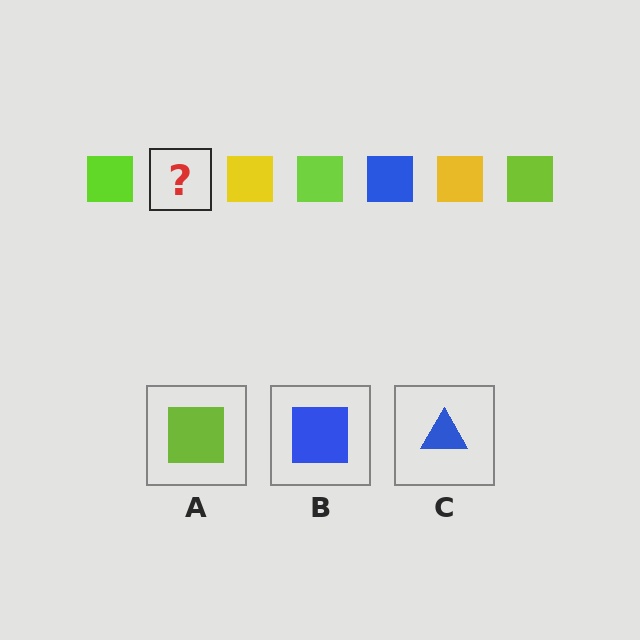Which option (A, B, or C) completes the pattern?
B.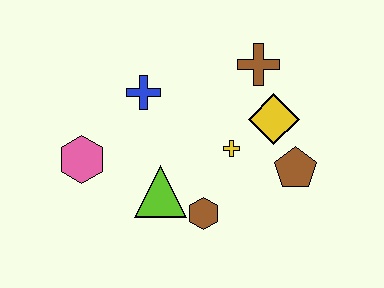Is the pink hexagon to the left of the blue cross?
Yes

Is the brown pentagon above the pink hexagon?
No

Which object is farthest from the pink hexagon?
The brown pentagon is farthest from the pink hexagon.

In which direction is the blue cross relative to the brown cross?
The blue cross is to the left of the brown cross.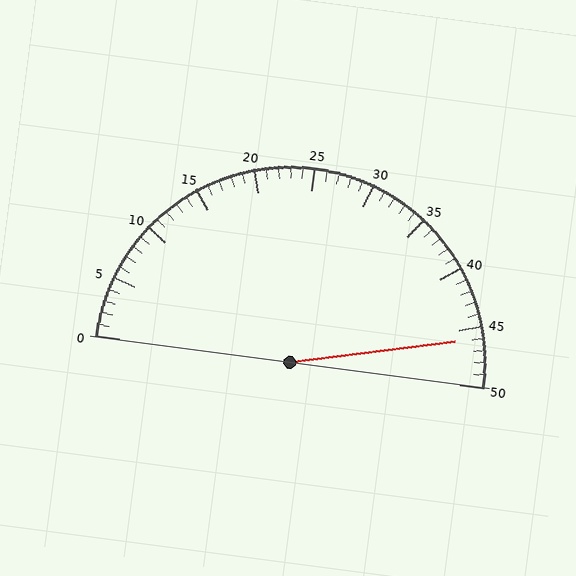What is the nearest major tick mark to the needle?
The nearest major tick mark is 45.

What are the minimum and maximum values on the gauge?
The gauge ranges from 0 to 50.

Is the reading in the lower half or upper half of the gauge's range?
The reading is in the upper half of the range (0 to 50).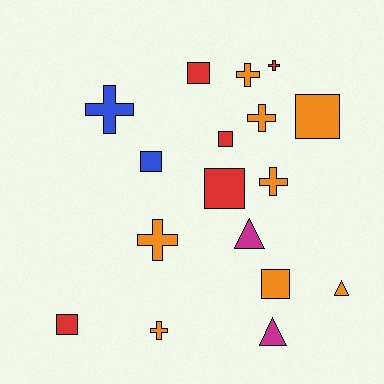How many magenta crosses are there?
There are no magenta crosses.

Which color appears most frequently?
Orange, with 8 objects.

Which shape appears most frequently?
Square, with 7 objects.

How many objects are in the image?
There are 17 objects.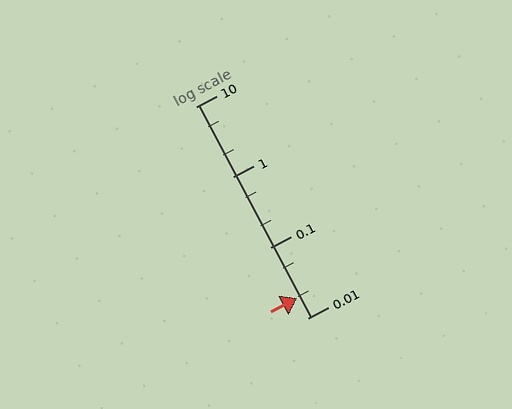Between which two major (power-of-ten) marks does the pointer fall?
The pointer is between 0.01 and 0.1.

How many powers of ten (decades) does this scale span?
The scale spans 3 decades, from 0.01 to 10.